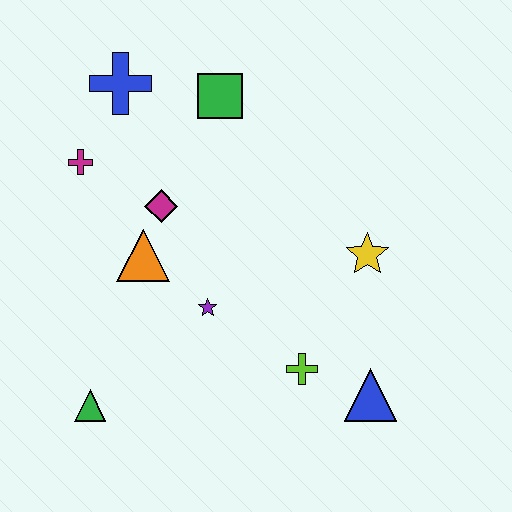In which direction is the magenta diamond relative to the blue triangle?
The magenta diamond is to the left of the blue triangle.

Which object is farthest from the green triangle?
The green square is farthest from the green triangle.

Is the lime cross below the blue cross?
Yes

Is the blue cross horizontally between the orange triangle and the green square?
No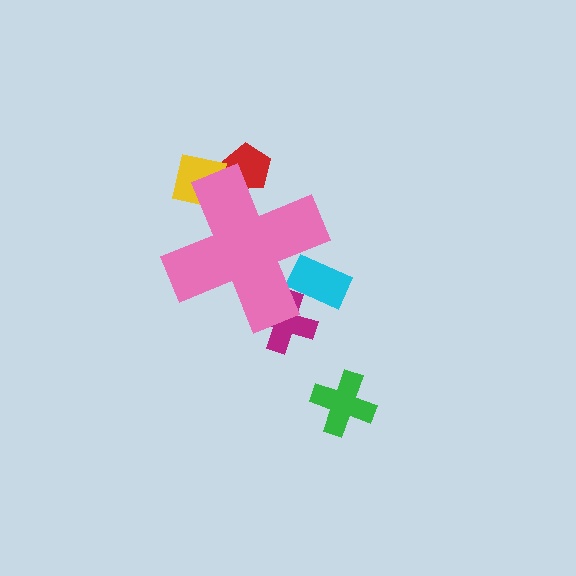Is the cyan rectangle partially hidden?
Yes, the cyan rectangle is partially hidden behind the pink cross.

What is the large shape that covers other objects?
A pink cross.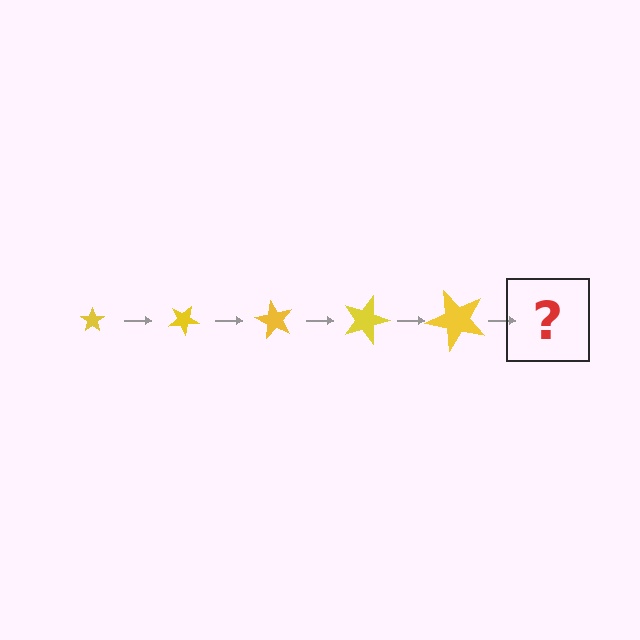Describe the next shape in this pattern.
It should be a star, larger than the previous one and rotated 150 degrees from the start.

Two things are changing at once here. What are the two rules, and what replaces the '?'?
The two rules are that the star grows larger each step and it rotates 30 degrees each step. The '?' should be a star, larger than the previous one and rotated 150 degrees from the start.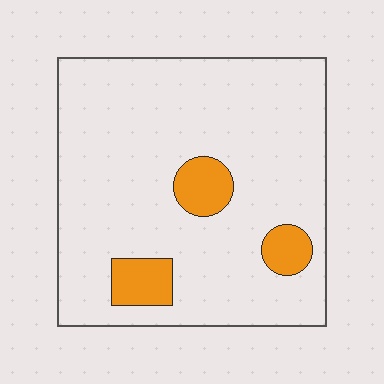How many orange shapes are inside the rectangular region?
3.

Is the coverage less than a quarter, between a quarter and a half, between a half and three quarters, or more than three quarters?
Less than a quarter.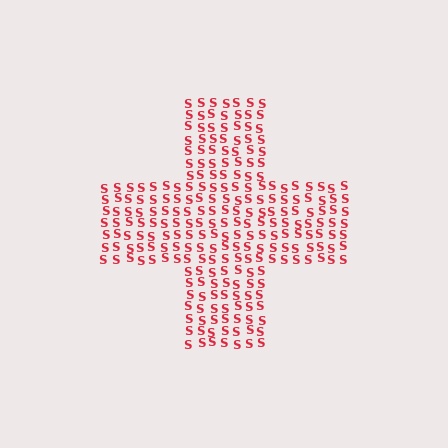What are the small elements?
The small elements are letter S's.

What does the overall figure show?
The overall figure shows a cross.